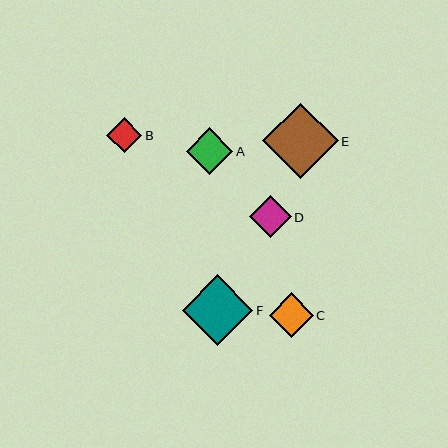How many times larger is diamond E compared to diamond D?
Diamond E is approximately 1.8 times the size of diamond D.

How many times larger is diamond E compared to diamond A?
Diamond E is approximately 1.6 times the size of diamond A.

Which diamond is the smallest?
Diamond B is the smallest with a size of approximately 35 pixels.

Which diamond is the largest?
Diamond E is the largest with a size of approximately 75 pixels.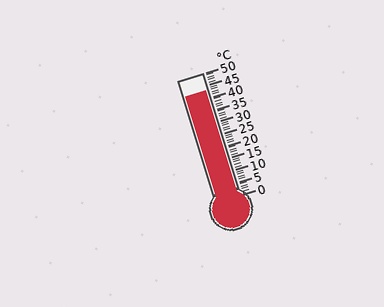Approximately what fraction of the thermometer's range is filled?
The thermometer is filled to approximately 85% of its range.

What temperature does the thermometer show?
The thermometer shows approximately 43°C.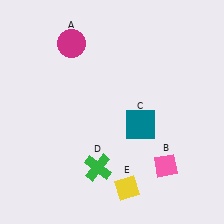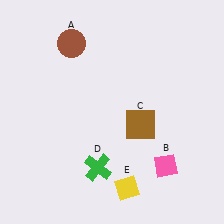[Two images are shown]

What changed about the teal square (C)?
In Image 1, C is teal. In Image 2, it changed to brown.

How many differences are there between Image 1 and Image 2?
There are 2 differences between the two images.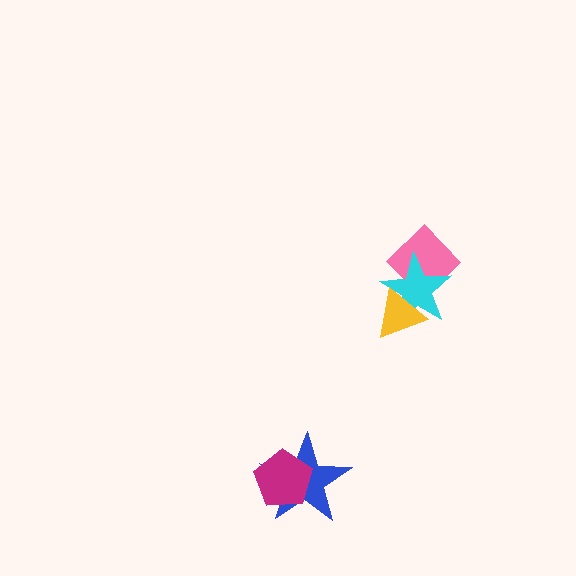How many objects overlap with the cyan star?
2 objects overlap with the cyan star.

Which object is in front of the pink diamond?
The cyan star is in front of the pink diamond.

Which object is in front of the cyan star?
The yellow triangle is in front of the cyan star.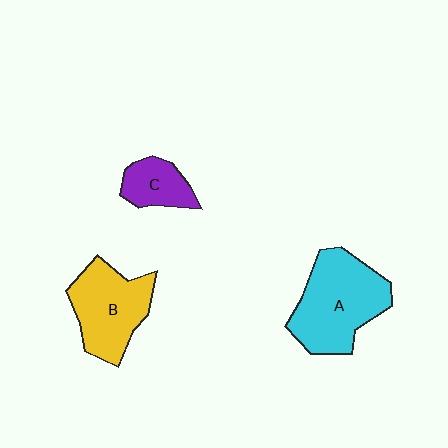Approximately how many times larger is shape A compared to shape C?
Approximately 2.4 times.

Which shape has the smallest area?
Shape C (purple).